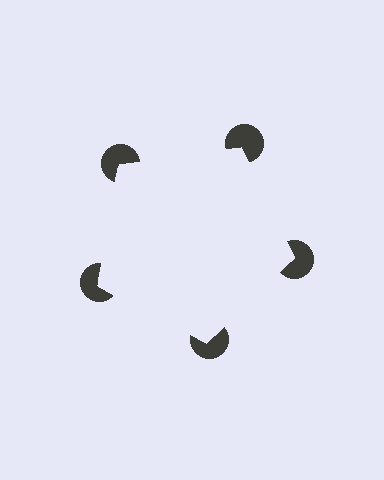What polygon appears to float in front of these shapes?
An illusory pentagon — its edges are inferred from the aligned wedge cuts in the pac-man discs, not physically drawn.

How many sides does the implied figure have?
5 sides.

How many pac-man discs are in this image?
There are 5 — one at each vertex of the illusory pentagon.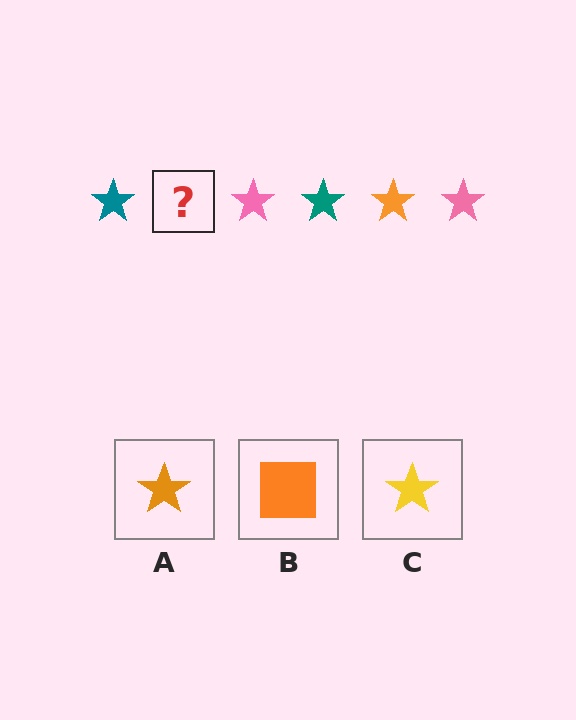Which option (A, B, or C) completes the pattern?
A.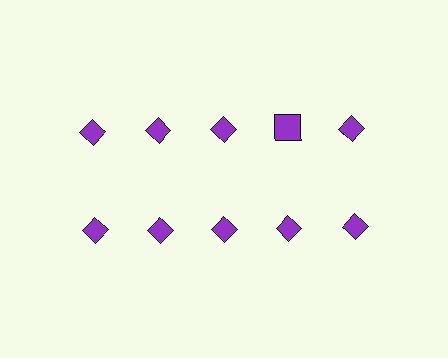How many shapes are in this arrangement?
There are 10 shapes arranged in a grid pattern.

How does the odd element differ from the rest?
It has a different shape: square instead of diamond.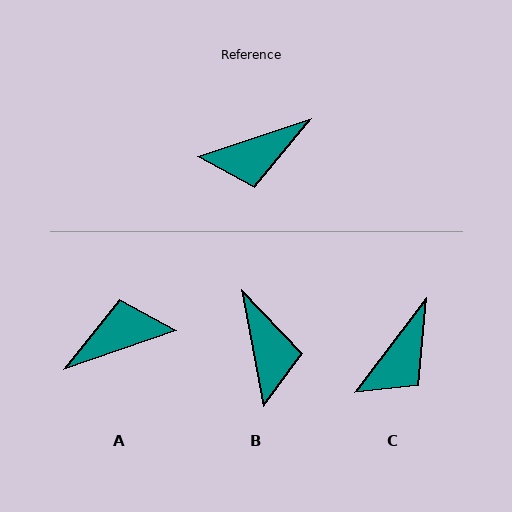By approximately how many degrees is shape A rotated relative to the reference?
Approximately 179 degrees clockwise.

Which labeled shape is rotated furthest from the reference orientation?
A, about 179 degrees away.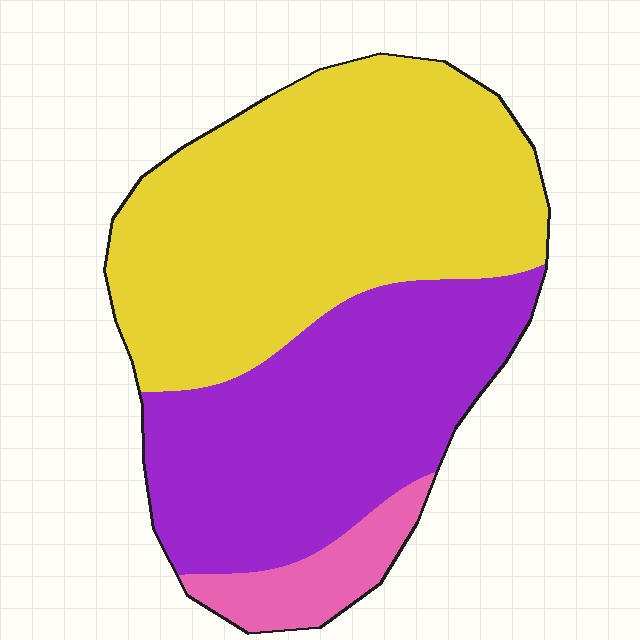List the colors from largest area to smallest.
From largest to smallest: yellow, purple, pink.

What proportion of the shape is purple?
Purple covers roughly 40% of the shape.